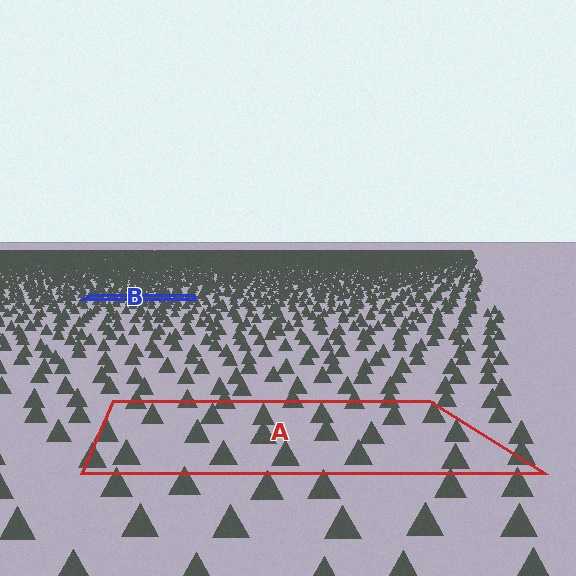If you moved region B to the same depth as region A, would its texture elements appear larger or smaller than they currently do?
They would appear larger. At a closer depth, the same texture elements are projected at a bigger on-screen size.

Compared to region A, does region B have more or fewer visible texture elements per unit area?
Region B has more texture elements per unit area — they are packed more densely because it is farther away.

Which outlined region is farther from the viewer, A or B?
Region B is farther from the viewer — the texture elements inside it appear smaller and more densely packed.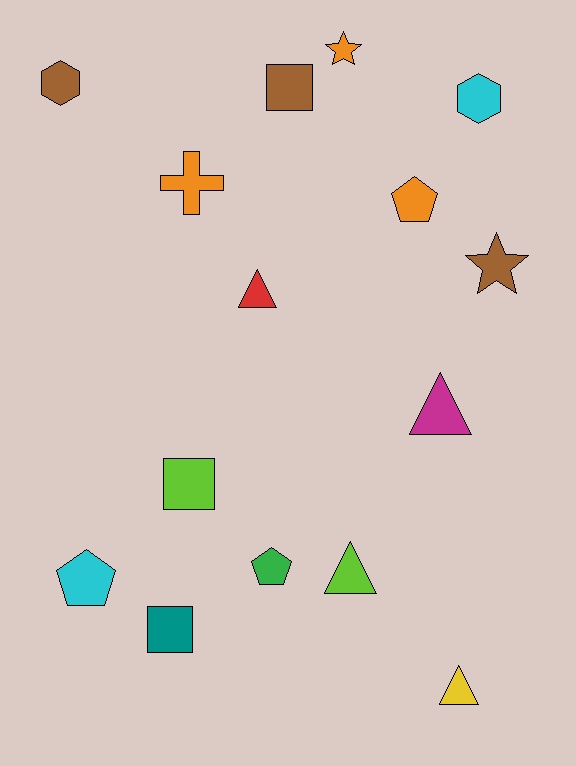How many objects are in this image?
There are 15 objects.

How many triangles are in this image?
There are 4 triangles.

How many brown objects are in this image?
There are 3 brown objects.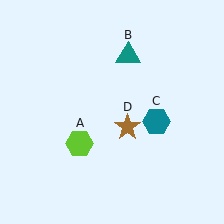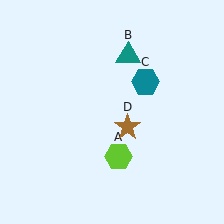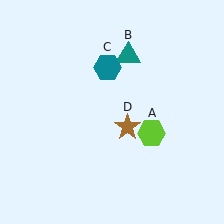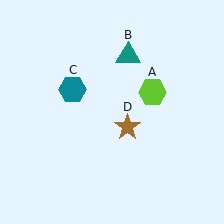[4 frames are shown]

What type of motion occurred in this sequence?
The lime hexagon (object A), teal hexagon (object C) rotated counterclockwise around the center of the scene.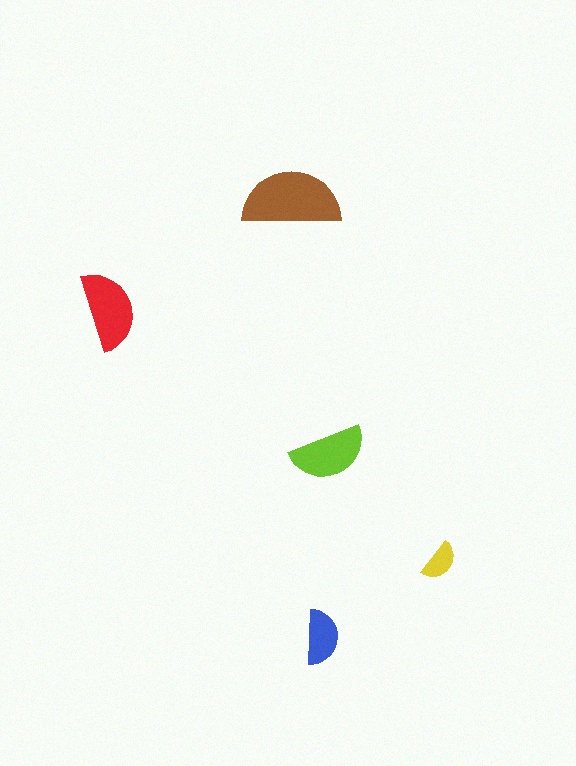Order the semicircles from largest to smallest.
the brown one, the red one, the lime one, the blue one, the yellow one.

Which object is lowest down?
The blue semicircle is bottommost.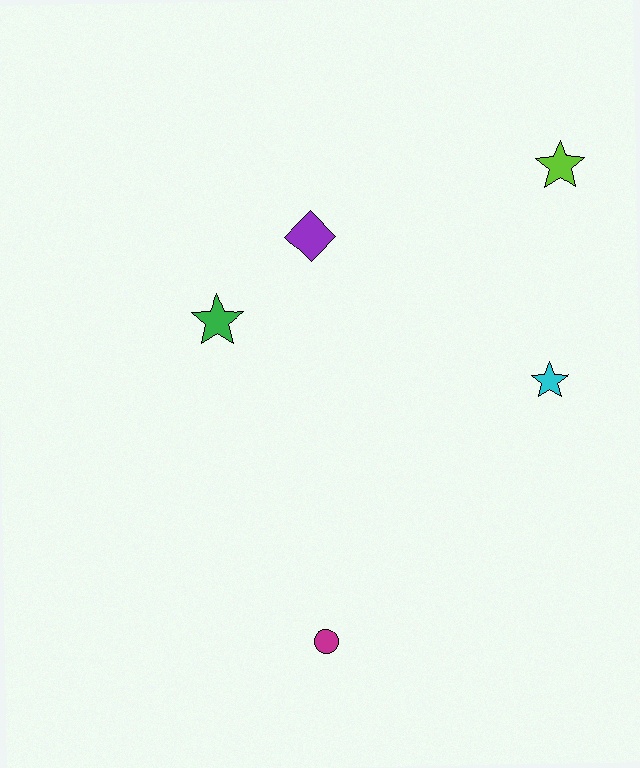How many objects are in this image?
There are 5 objects.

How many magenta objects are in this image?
There is 1 magenta object.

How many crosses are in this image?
There are no crosses.